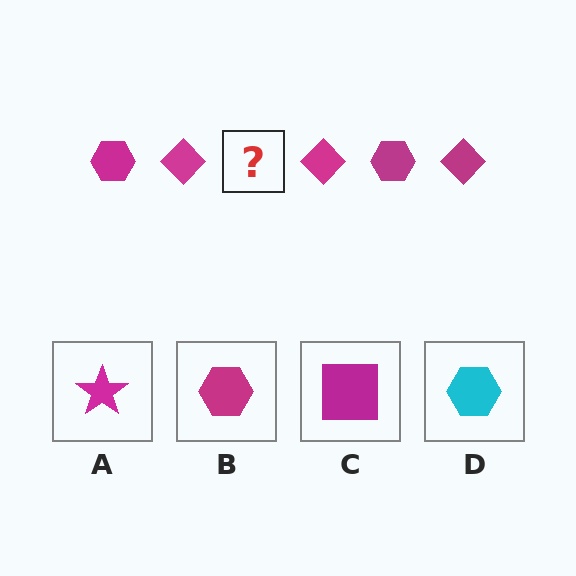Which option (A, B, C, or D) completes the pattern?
B.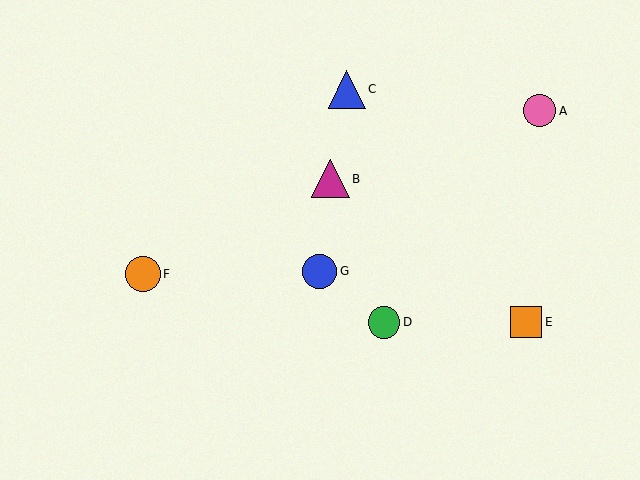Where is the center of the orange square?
The center of the orange square is at (526, 322).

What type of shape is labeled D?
Shape D is a green circle.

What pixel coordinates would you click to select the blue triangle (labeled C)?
Click at (347, 90) to select the blue triangle C.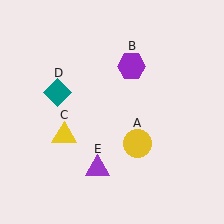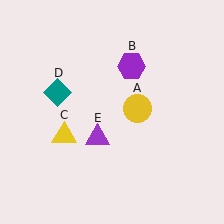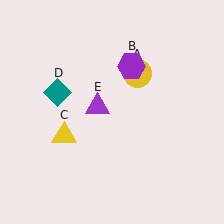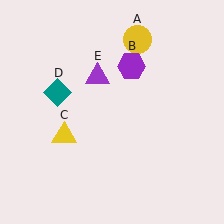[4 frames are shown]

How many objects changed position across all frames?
2 objects changed position: yellow circle (object A), purple triangle (object E).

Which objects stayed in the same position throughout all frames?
Purple hexagon (object B) and yellow triangle (object C) and teal diamond (object D) remained stationary.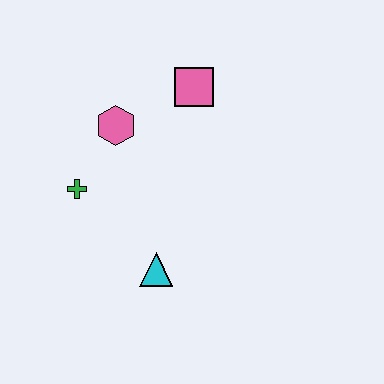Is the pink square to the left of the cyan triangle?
No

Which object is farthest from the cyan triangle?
The pink square is farthest from the cyan triangle.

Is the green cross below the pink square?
Yes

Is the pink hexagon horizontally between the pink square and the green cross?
Yes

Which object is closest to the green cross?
The pink hexagon is closest to the green cross.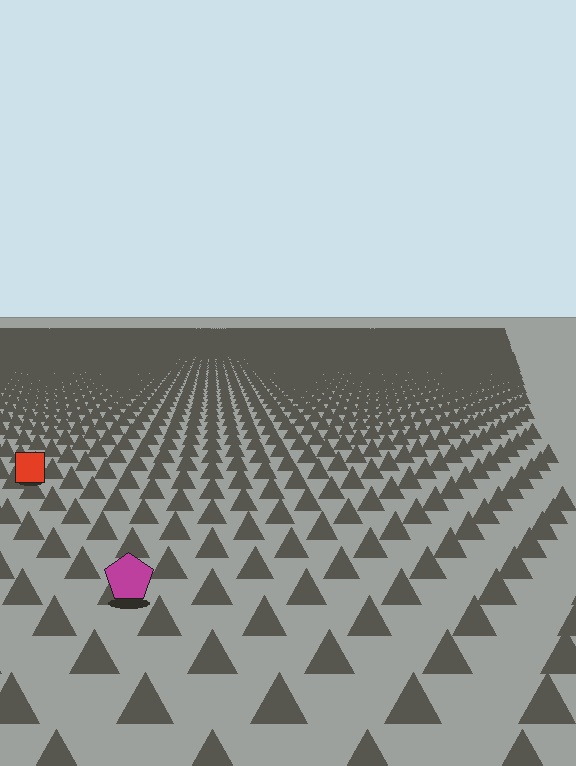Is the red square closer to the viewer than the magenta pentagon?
No. The magenta pentagon is closer — you can tell from the texture gradient: the ground texture is coarser near it.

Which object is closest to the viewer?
The magenta pentagon is closest. The texture marks near it are larger and more spread out.